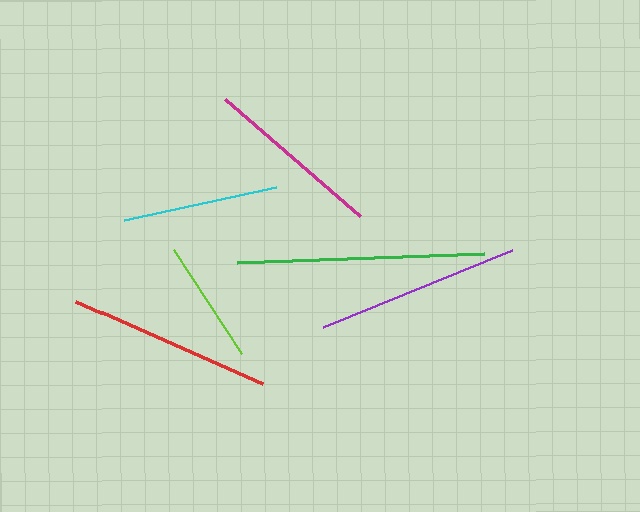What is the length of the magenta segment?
The magenta segment is approximately 179 pixels long.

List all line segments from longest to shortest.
From longest to shortest: green, red, purple, magenta, cyan, lime.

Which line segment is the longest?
The green line is the longest at approximately 247 pixels.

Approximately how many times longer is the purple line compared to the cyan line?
The purple line is approximately 1.3 times the length of the cyan line.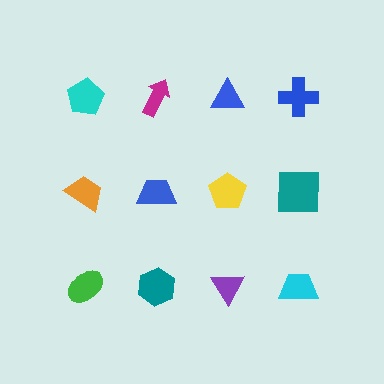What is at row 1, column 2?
A magenta arrow.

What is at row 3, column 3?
A purple triangle.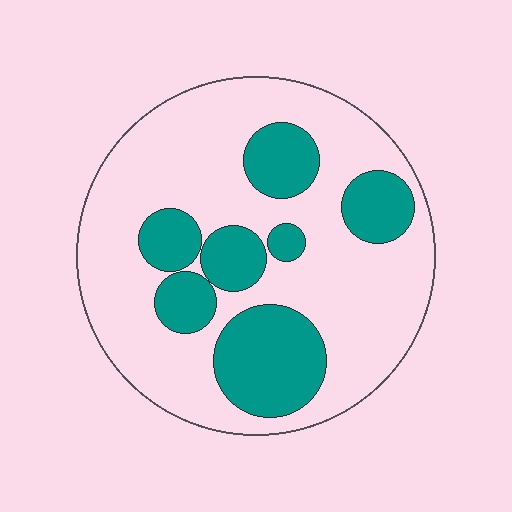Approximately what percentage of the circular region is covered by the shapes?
Approximately 30%.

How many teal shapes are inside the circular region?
7.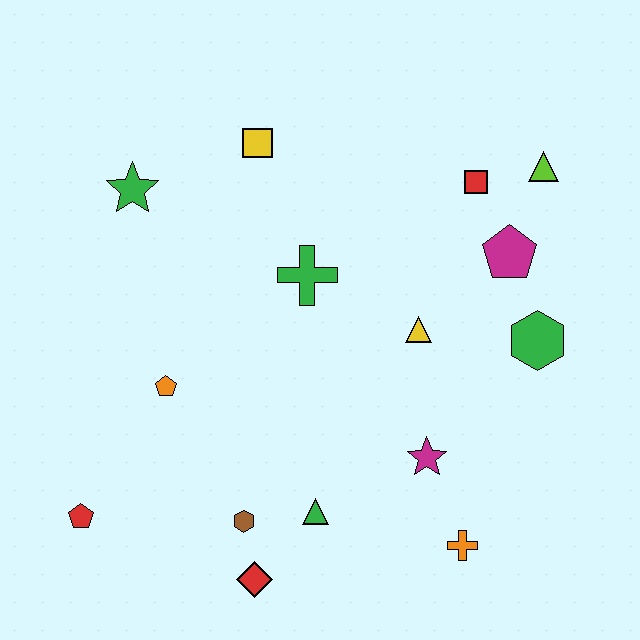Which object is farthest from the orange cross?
The green star is farthest from the orange cross.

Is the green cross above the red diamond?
Yes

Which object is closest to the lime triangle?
The red square is closest to the lime triangle.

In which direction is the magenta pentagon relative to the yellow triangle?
The magenta pentagon is to the right of the yellow triangle.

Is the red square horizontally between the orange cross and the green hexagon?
Yes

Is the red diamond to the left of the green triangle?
Yes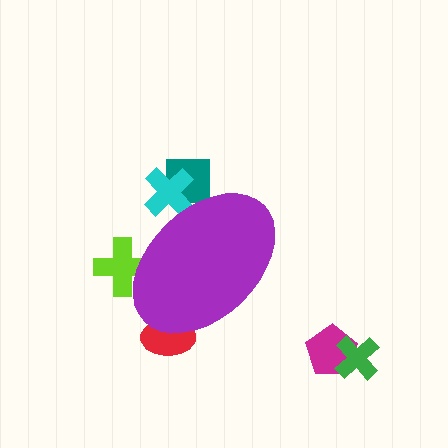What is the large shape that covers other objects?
A purple ellipse.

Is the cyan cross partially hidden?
Yes, the cyan cross is partially hidden behind the purple ellipse.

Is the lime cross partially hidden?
Yes, the lime cross is partially hidden behind the purple ellipse.